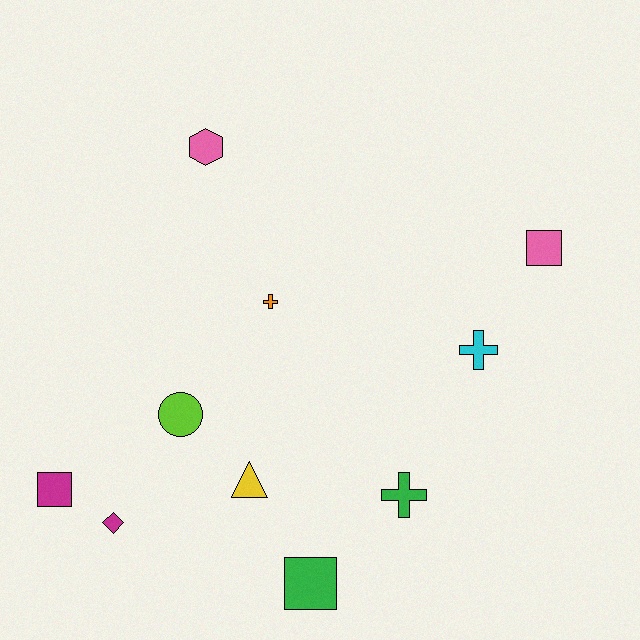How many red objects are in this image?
There are no red objects.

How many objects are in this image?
There are 10 objects.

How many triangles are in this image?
There is 1 triangle.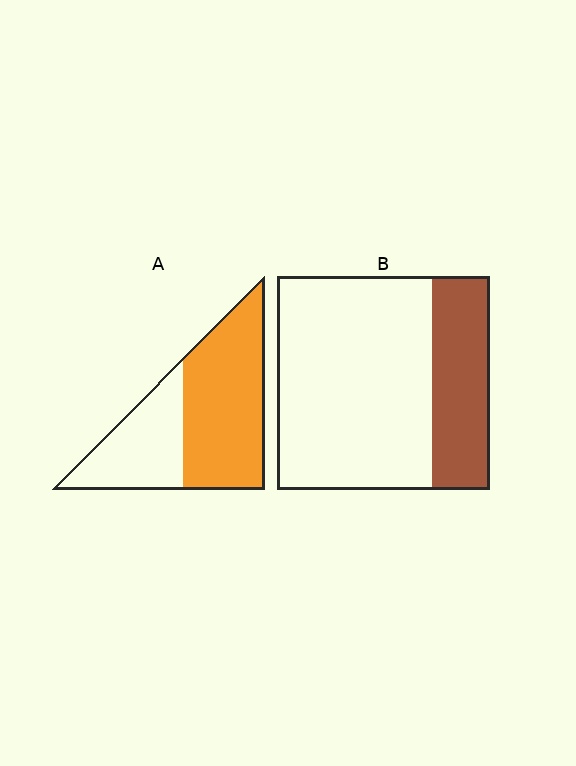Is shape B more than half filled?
No.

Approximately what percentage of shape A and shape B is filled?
A is approximately 60% and B is approximately 25%.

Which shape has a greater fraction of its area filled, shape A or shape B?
Shape A.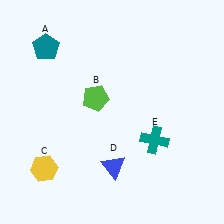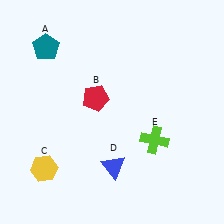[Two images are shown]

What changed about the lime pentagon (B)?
In Image 1, B is lime. In Image 2, it changed to red.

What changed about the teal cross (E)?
In Image 1, E is teal. In Image 2, it changed to lime.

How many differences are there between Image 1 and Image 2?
There are 2 differences between the two images.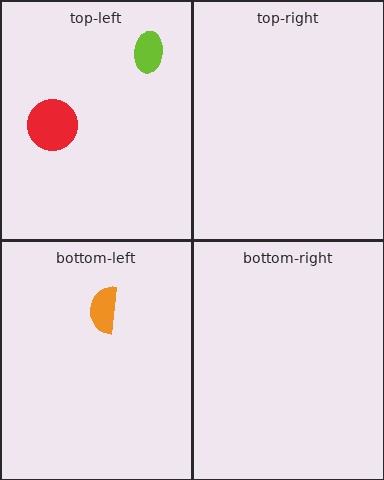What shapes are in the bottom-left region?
The orange semicircle.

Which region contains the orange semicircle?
The bottom-left region.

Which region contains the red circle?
The top-left region.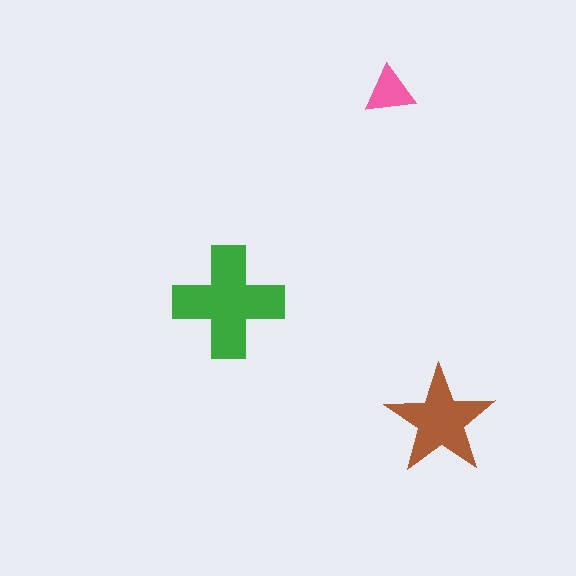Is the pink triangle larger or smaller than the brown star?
Smaller.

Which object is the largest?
The green cross.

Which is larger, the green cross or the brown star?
The green cross.